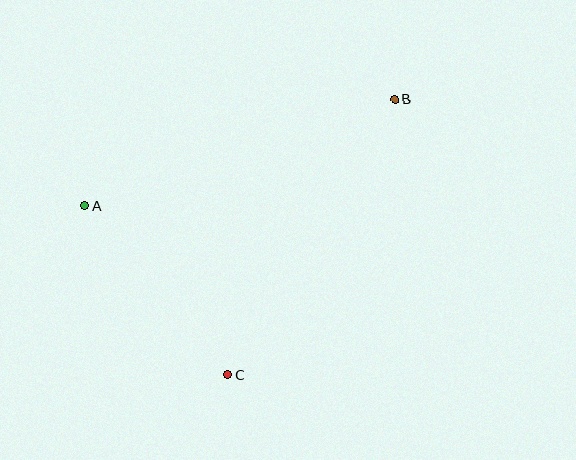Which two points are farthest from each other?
Points A and B are farthest from each other.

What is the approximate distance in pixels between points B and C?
The distance between B and C is approximately 322 pixels.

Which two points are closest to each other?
Points A and C are closest to each other.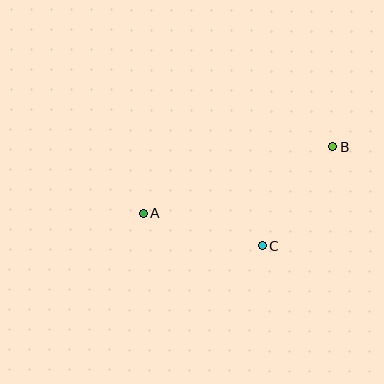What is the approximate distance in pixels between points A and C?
The distance between A and C is approximately 123 pixels.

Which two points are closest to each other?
Points B and C are closest to each other.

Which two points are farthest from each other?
Points A and B are farthest from each other.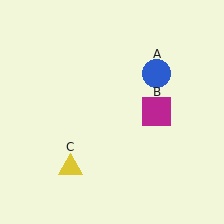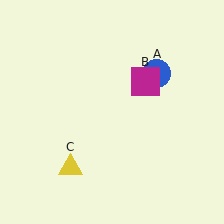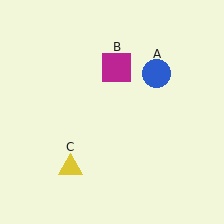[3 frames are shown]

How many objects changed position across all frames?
1 object changed position: magenta square (object B).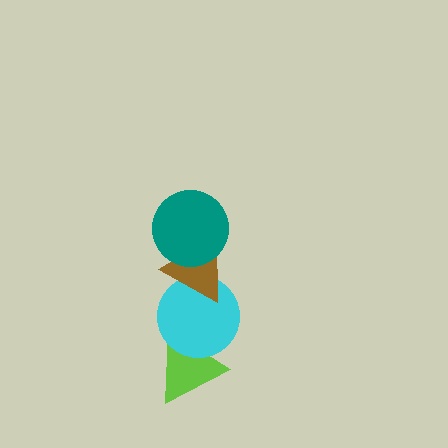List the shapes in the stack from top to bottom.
From top to bottom: the teal circle, the brown triangle, the cyan circle, the lime triangle.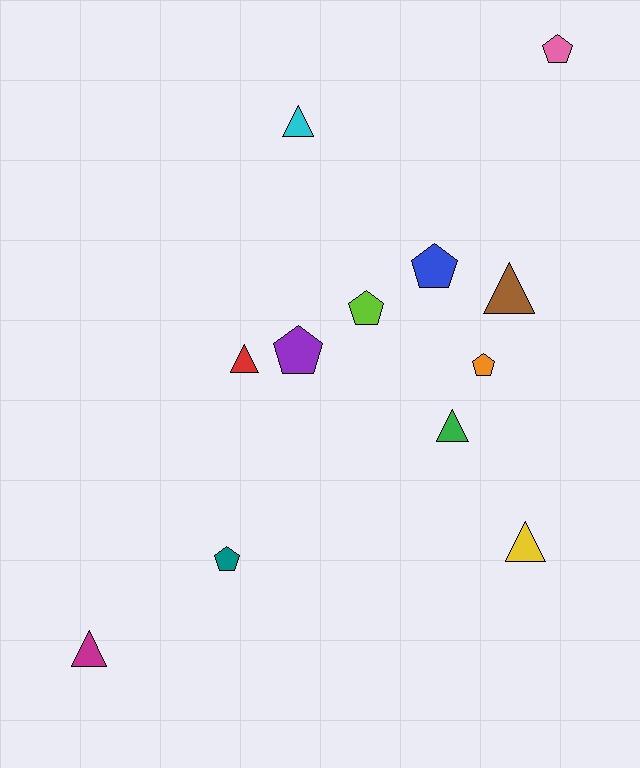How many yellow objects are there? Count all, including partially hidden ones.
There is 1 yellow object.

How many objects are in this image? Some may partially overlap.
There are 12 objects.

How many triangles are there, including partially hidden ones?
There are 6 triangles.